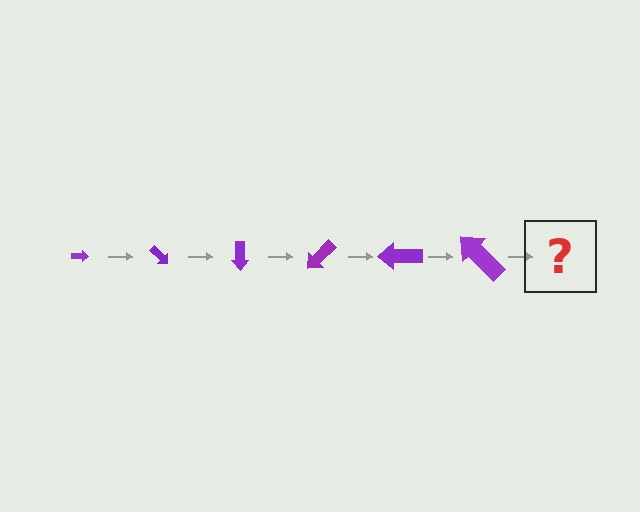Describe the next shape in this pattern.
It should be an arrow, larger than the previous one and rotated 270 degrees from the start.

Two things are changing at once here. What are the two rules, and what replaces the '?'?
The two rules are that the arrow grows larger each step and it rotates 45 degrees each step. The '?' should be an arrow, larger than the previous one and rotated 270 degrees from the start.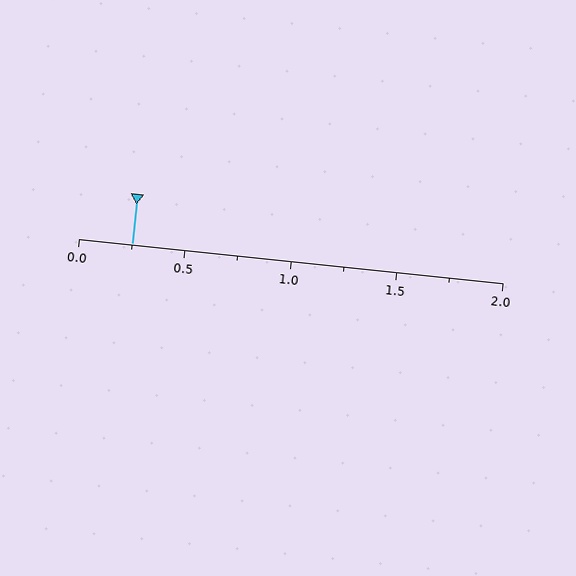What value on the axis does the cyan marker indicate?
The marker indicates approximately 0.25.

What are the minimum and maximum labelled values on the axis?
The axis runs from 0.0 to 2.0.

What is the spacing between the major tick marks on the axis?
The major ticks are spaced 0.5 apart.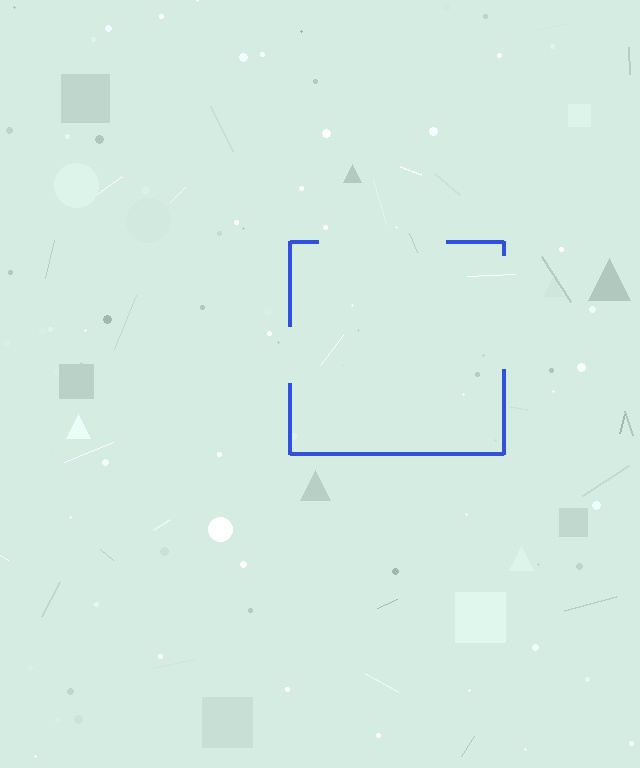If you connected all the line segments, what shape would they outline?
They would outline a square.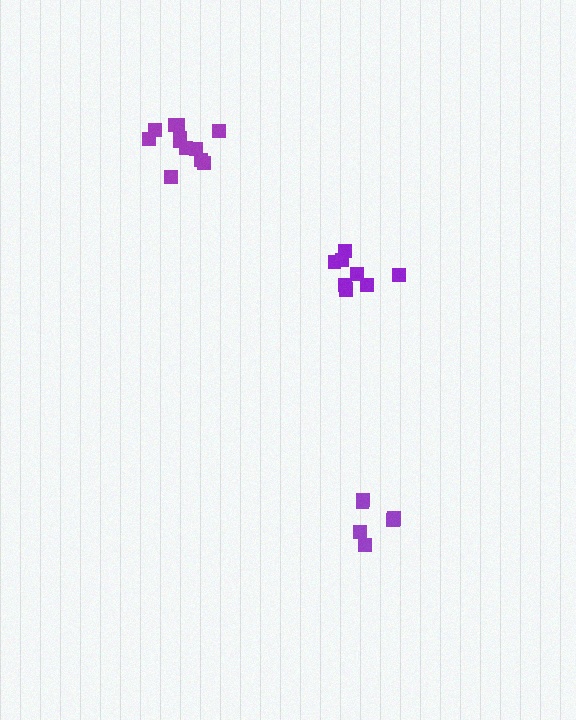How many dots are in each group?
Group 1: 12 dots, Group 2: 9 dots, Group 3: 7 dots (28 total).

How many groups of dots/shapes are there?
There are 3 groups.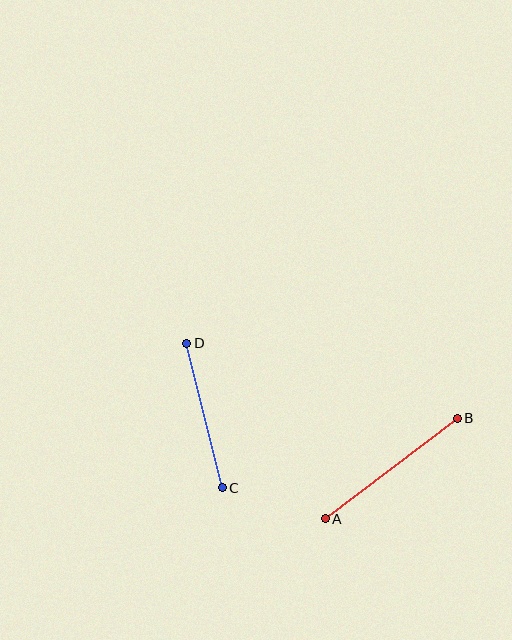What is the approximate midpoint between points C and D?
The midpoint is at approximately (204, 416) pixels.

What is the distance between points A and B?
The distance is approximately 166 pixels.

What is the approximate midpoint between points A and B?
The midpoint is at approximately (391, 468) pixels.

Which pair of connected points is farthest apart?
Points A and B are farthest apart.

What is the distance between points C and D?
The distance is approximately 149 pixels.